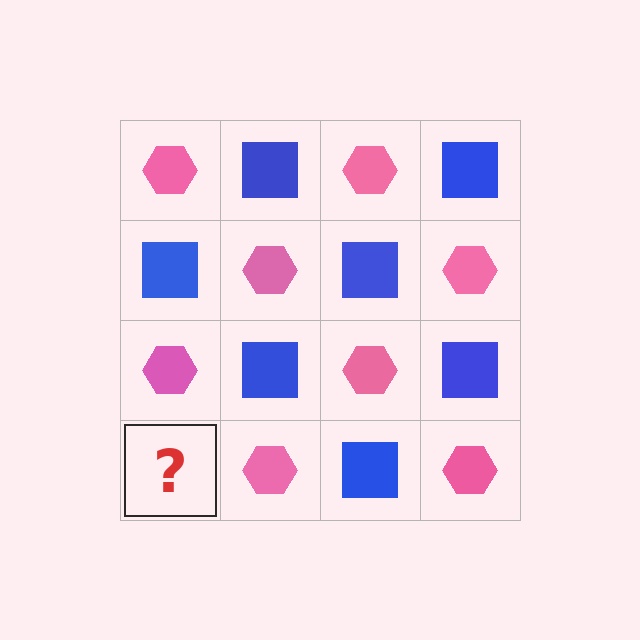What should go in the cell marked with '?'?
The missing cell should contain a blue square.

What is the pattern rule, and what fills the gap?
The rule is that it alternates pink hexagon and blue square in a checkerboard pattern. The gap should be filled with a blue square.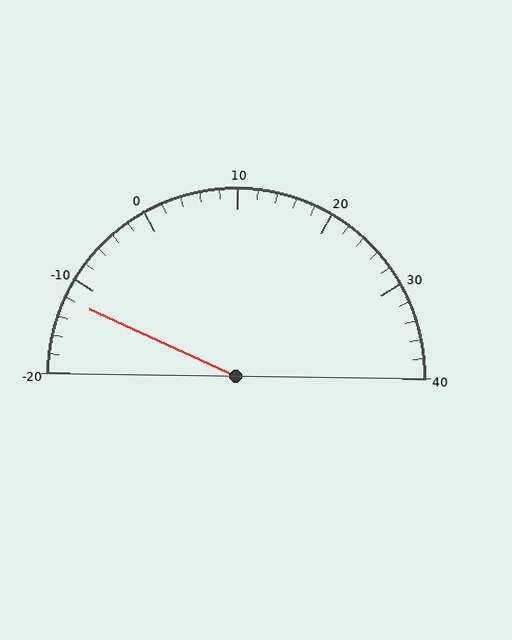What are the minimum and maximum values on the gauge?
The gauge ranges from -20 to 40.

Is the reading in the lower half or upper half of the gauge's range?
The reading is in the lower half of the range (-20 to 40).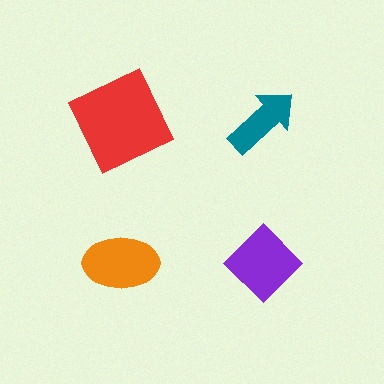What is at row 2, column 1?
An orange ellipse.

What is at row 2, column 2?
A purple diamond.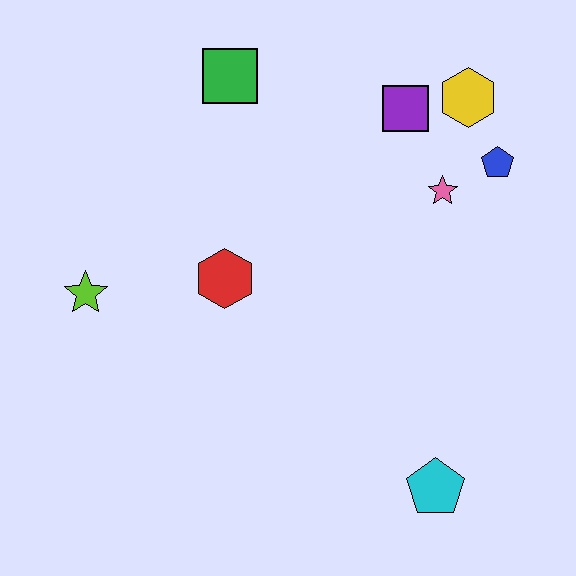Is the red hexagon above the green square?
No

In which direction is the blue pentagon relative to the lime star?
The blue pentagon is to the right of the lime star.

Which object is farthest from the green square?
The cyan pentagon is farthest from the green square.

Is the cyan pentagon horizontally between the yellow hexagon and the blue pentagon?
No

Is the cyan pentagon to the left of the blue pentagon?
Yes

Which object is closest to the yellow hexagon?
The purple square is closest to the yellow hexagon.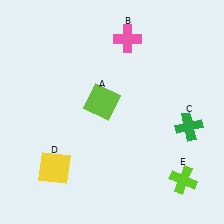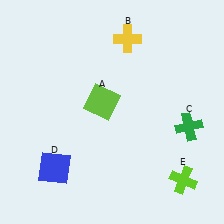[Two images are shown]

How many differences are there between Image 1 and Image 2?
There are 2 differences between the two images.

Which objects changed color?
B changed from pink to yellow. D changed from yellow to blue.